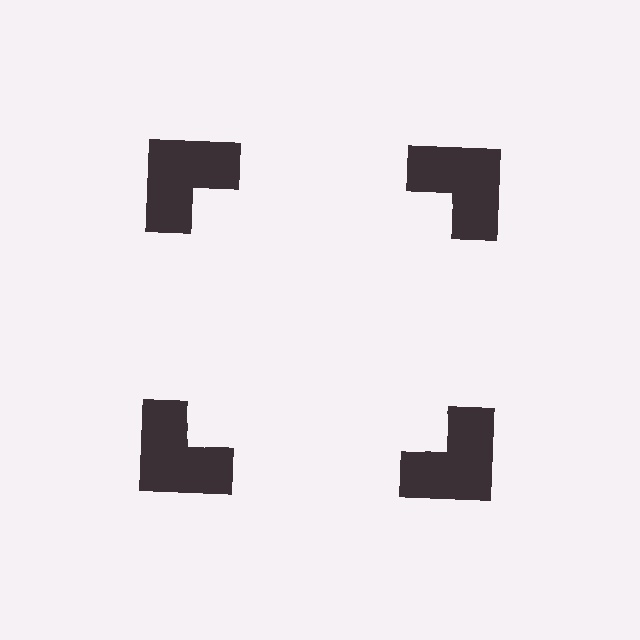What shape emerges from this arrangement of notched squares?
An illusory square — its edges are inferred from the aligned wedge cuts in the notched squares, not physically drawn.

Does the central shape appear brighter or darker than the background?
It typically appears slightly brighter than the background, even though no actual brightness change is drawn.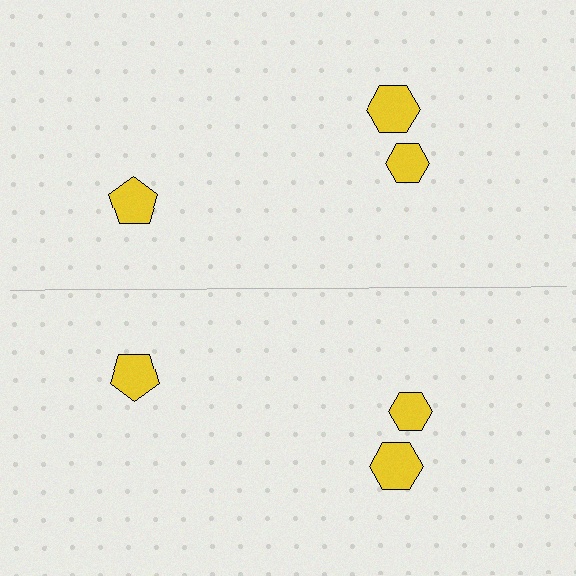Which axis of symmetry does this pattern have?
The pattern has a horizontal axis of symmetry running through the center of the image.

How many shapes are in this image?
There are 6 shapes in this image.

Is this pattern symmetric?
Yes, this pattern has bilateral (reflection) symmetry.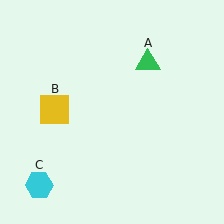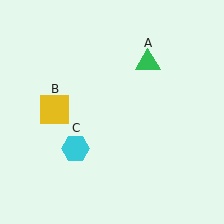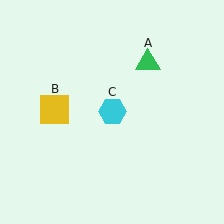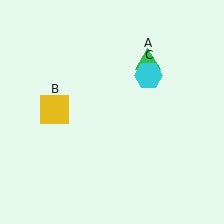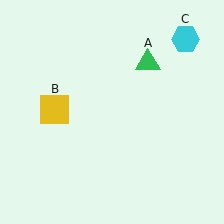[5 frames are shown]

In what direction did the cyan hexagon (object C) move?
The cyan hexagon (object C) moved up and to the right.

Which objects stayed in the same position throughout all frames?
Green triangle (object A) and yellow square (object B) remained stationary.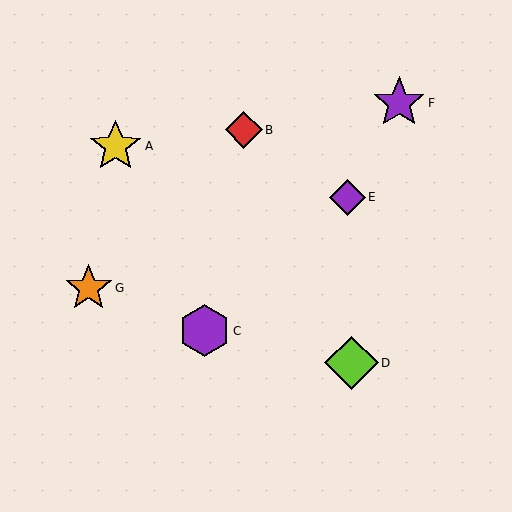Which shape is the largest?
The lime diamond (labeled D) is the largest.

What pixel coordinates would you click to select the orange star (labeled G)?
Click at (89, 288) to select the orange star G.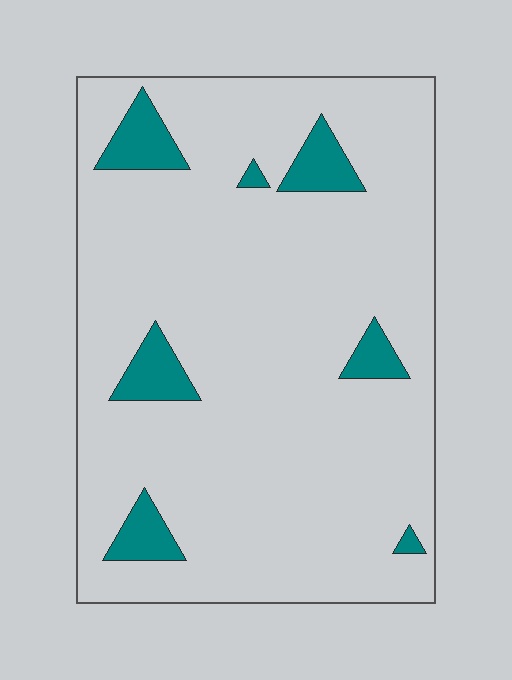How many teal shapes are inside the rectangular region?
7.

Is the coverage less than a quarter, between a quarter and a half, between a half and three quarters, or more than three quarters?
Less than a quarter.